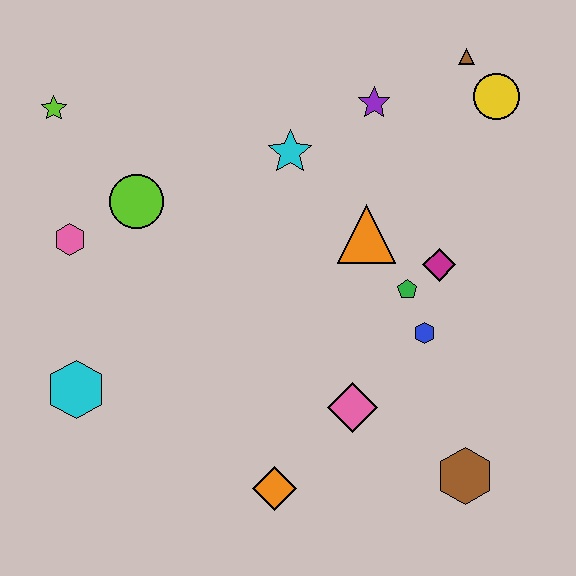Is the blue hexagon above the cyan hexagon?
Yes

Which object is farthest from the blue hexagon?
The lime star is farthest from the blue hexagon.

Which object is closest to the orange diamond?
The pink diamond is closest to the orange diamond.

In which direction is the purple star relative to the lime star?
The purple star is to the right of the lime star.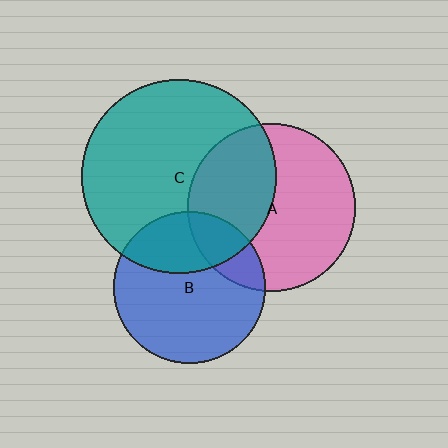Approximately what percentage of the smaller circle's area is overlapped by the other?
Approximately 30%.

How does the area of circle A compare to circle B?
Approximately 1.2 times.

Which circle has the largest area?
Circle C (teal).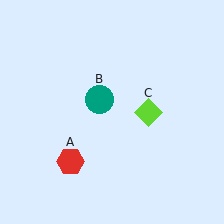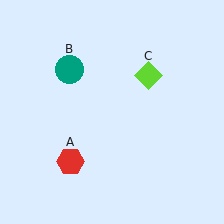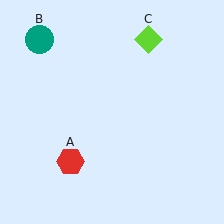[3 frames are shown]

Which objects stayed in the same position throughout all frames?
Red hexagon (object A) remained stationary.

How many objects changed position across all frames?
2 objects changed position: teal circle (object B), lime diamond (object C).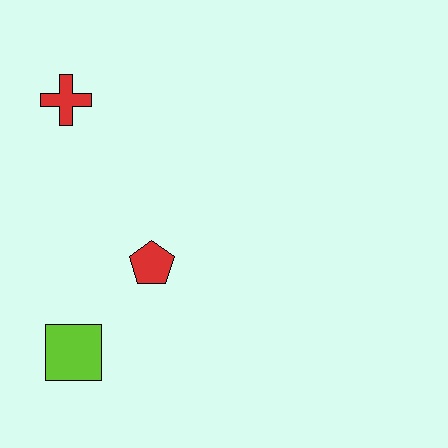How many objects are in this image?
There are 3 objects.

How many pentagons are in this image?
There is 1 pentagon.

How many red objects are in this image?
There are 2 red objects.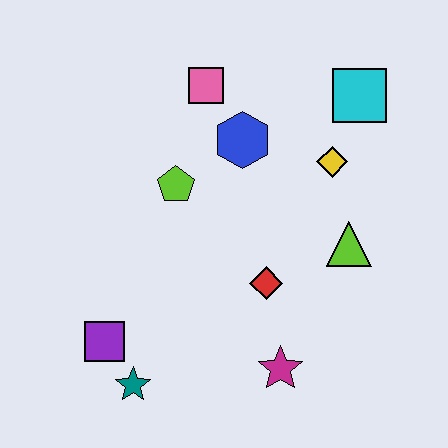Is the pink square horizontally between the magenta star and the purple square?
Yes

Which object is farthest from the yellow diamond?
The teal star is farthest from the yellow diamond.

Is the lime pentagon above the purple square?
Yes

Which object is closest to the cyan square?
The yellow diamond is closest to the cyan square.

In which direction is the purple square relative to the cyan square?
The purple square is to the left of the cyan square.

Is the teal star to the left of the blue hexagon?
Yes